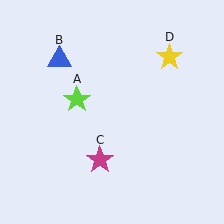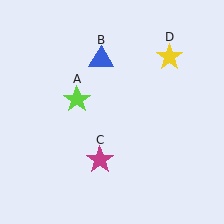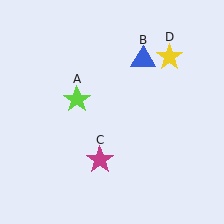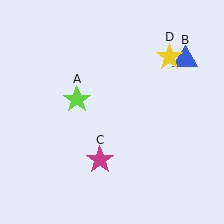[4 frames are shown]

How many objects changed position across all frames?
1 object changed position: blue triangle (object B).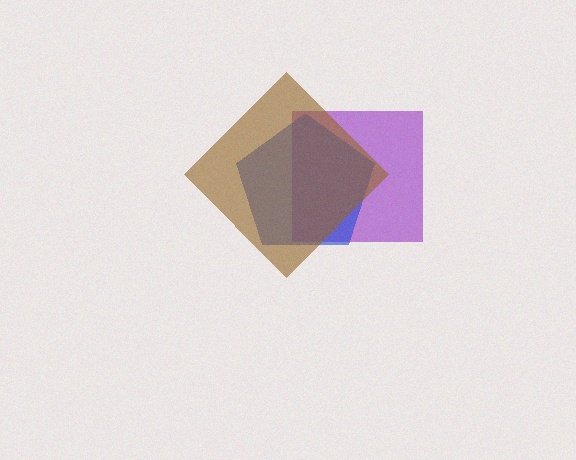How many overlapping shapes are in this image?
There are 3 overlapping shapes in the image.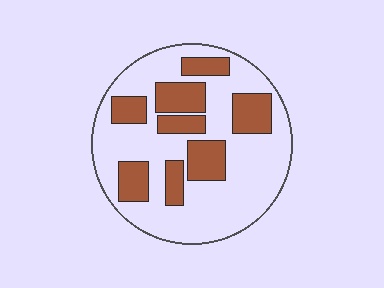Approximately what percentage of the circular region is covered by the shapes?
Approximately 30%.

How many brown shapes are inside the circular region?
8.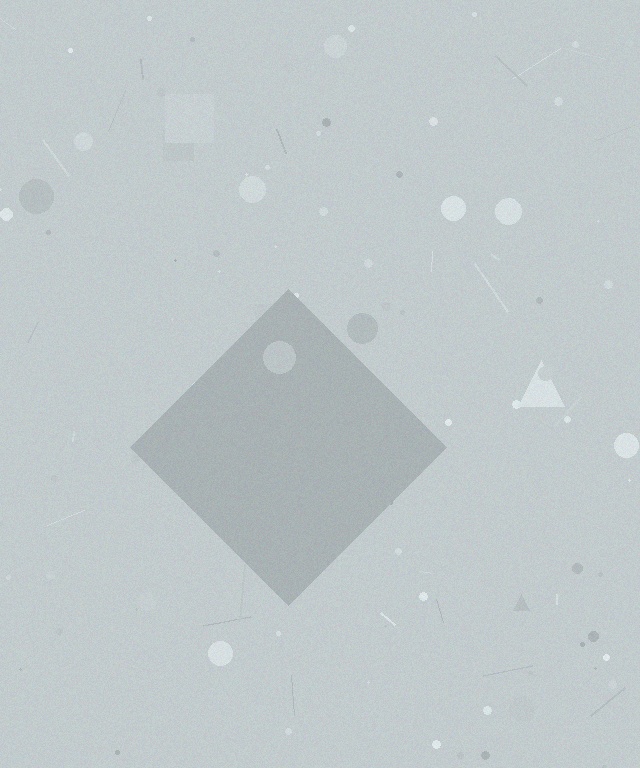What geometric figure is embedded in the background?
A diamond is embedded in the background.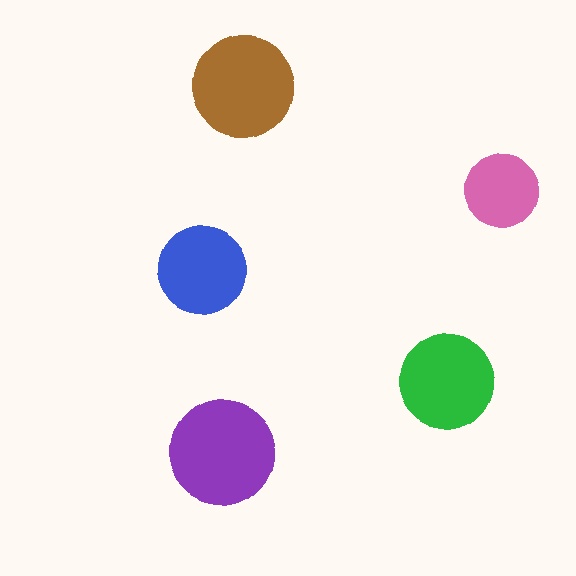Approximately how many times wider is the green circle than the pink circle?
About 1.5 times wider.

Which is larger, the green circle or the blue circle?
The green one.